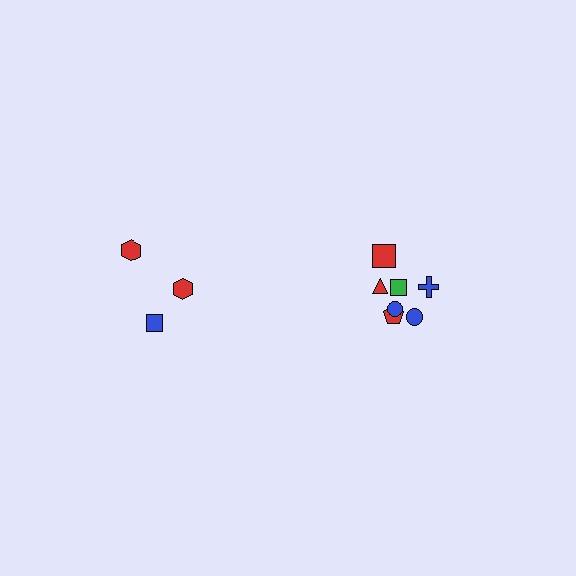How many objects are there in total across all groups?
There are 10 objects.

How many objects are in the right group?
There are 7 objects.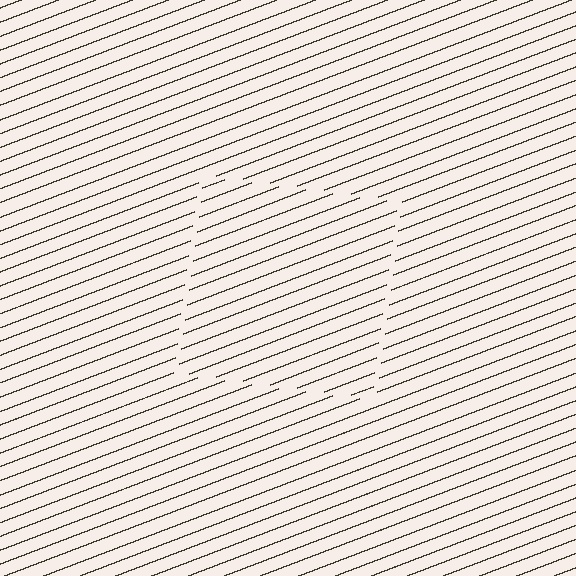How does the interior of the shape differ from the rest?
The interior of the shape contains the same grating, shifted by half a period — the contour is defined by the phase discontinuity where line-ends from the inner and outer gratings abut.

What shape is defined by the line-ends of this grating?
An illusory square. The interior of the shape contains the same grating, shifted by half a period — the contour is defined by the phase discontinuity where line-ends from the inner and outer gratings abut.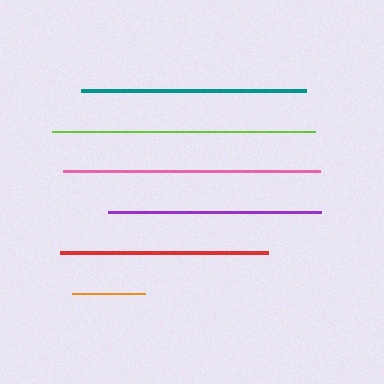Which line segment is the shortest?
The orange line is the shortest at approximately 73 pixels.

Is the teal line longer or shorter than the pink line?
The pink line is longer than the teal line.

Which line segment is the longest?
The lime line is the longest at approximately 263 pixels.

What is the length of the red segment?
The red segment is approximately 208 pixels long.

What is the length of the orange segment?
The orange segment is approximately 73 pixels long.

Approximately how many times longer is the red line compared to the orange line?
The red line is approximately 2.9 times the length of the orange line.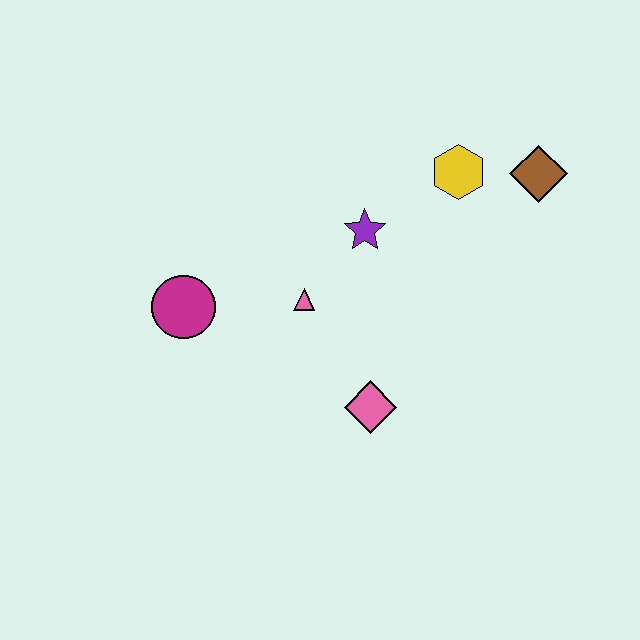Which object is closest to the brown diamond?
The yellow hexagon is closest to the brown diamond.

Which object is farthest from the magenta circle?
The brown diamond is farthest from the magenta circle.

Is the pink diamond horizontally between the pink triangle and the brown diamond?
Yes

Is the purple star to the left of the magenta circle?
No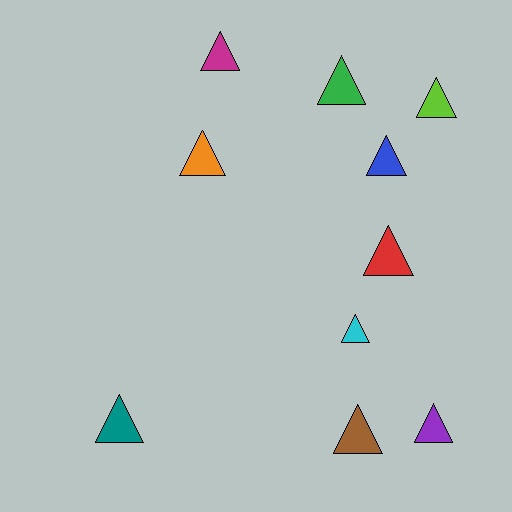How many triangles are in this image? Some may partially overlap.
There are 10 triangles.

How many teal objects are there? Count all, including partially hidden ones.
There is 1 teal object.